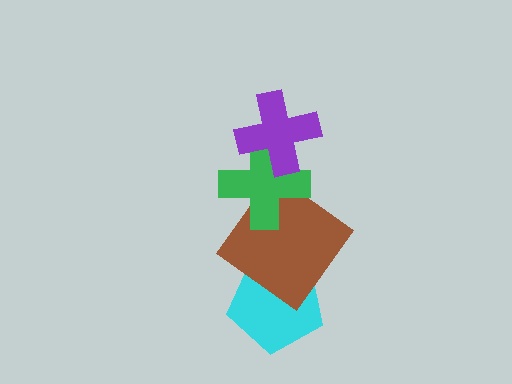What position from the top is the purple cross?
The purple cross is 1st from the top.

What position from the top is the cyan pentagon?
The cyan pentagon is 4th from the top.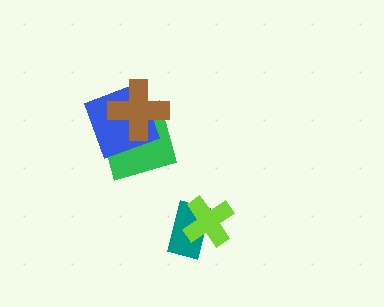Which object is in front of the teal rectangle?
The lime cross is in front of the teal rectangle.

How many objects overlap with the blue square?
2 objects overlap with the blue square.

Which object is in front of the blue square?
The brown cross is in front of the blue square.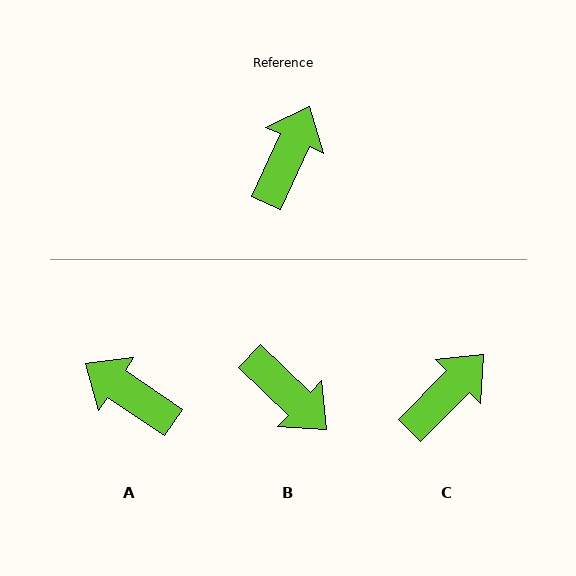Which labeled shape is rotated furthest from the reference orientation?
B, about 109 degrees away.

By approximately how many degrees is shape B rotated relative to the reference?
Approximately 109 degrees clockwise.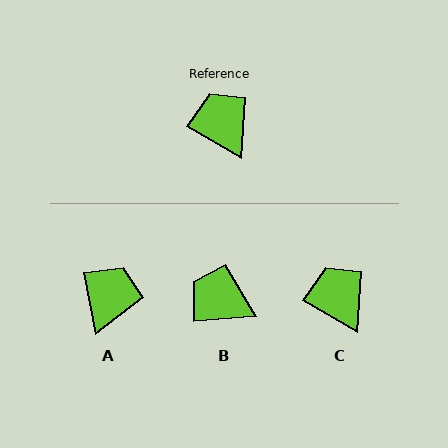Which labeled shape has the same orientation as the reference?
C.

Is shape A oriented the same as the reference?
No, it is off by about 49 degrees.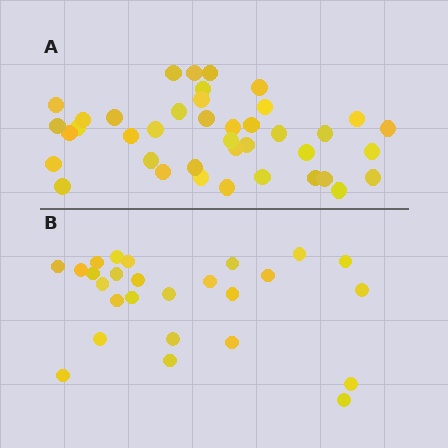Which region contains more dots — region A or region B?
Region A (the top region) has more dots.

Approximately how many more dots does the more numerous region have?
Region A has approximately 15 more dots than region B.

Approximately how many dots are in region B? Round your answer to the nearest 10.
About 30 dots. (The exact count is 26, which rounds to 30.)